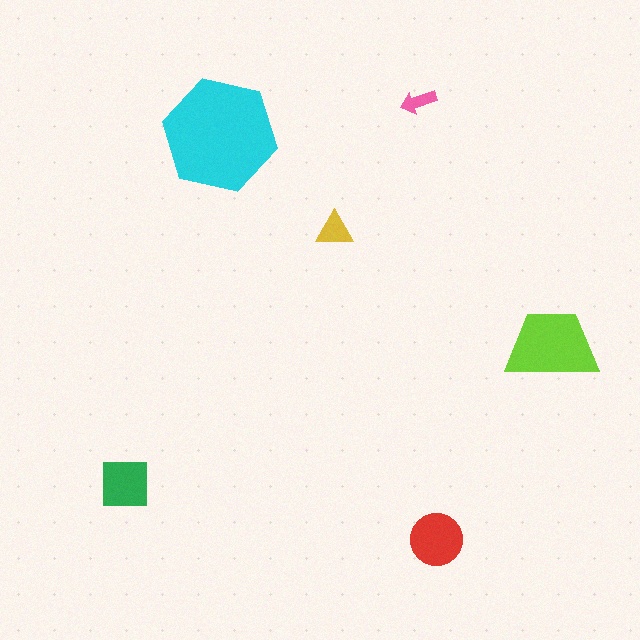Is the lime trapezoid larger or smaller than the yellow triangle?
Larger.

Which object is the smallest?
The pink arrow.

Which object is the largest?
The cyan hexagon.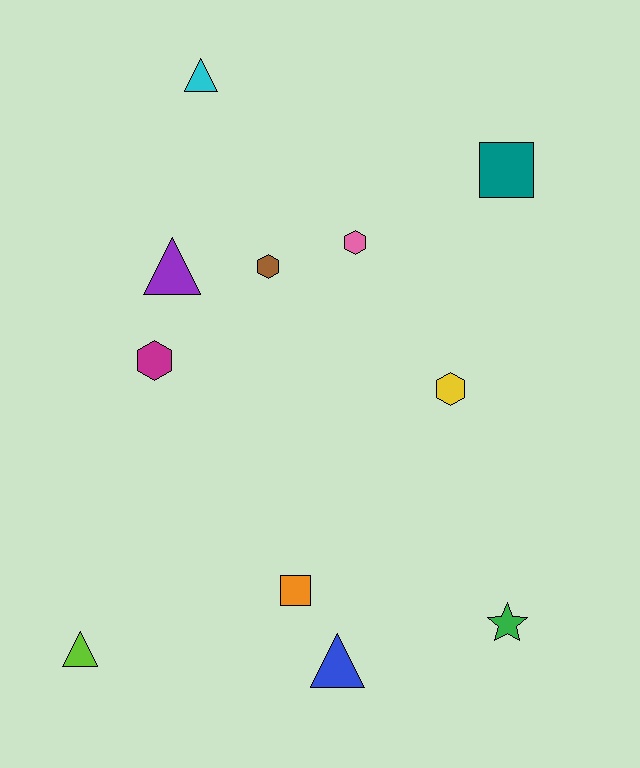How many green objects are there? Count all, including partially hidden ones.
There is 1 green object.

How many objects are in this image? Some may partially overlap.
There are 11 objects.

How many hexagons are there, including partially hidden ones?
There are 4 hexagons.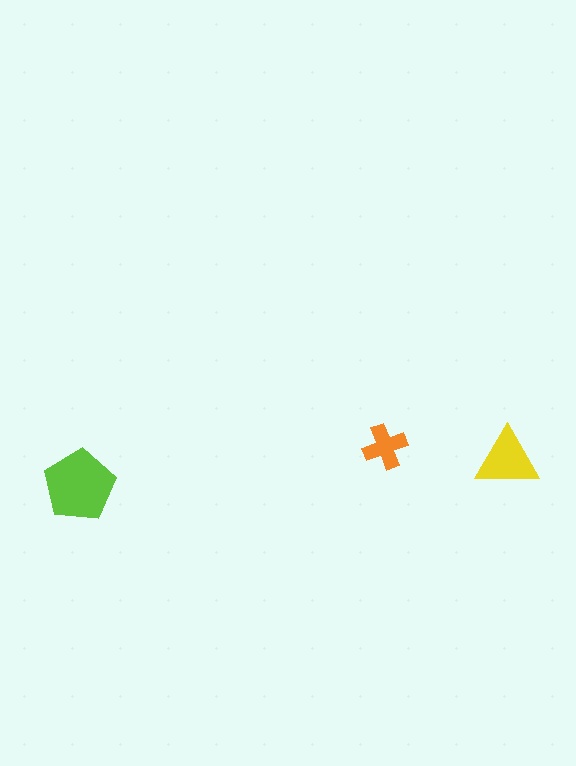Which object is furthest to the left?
The lime pentagon is leftmost.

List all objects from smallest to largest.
The orange cross, the yellow triangle, the lime pentagon.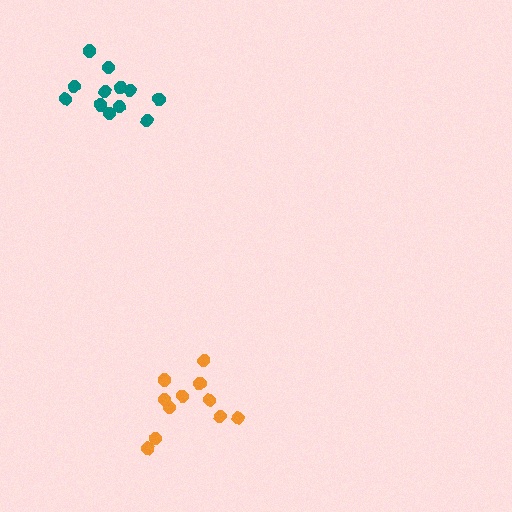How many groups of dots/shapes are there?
There are 2 groups.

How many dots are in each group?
Group 1: 11 dots, Group 2: 12 dots (23 total).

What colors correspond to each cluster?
The clusters are colored: orange, teal.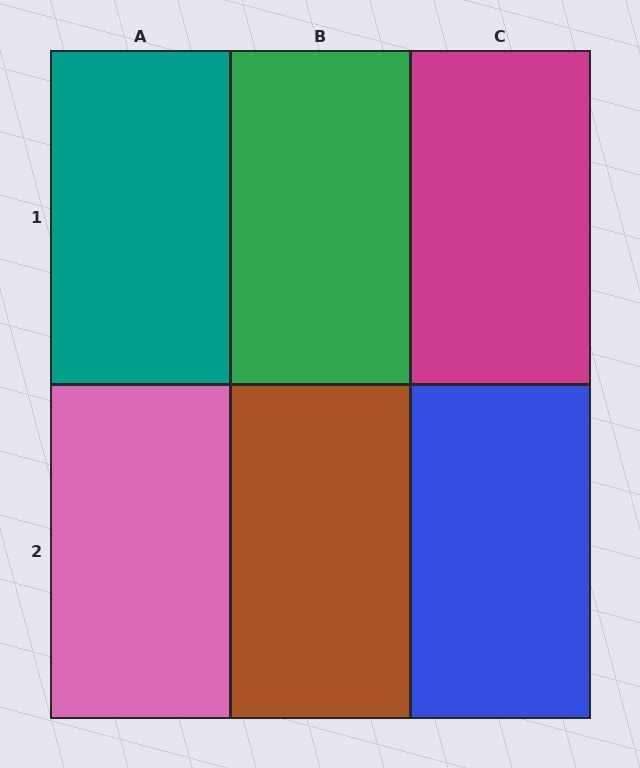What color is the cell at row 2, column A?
Pink.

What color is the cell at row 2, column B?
Brown.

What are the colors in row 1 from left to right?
Teal, green, magenta.